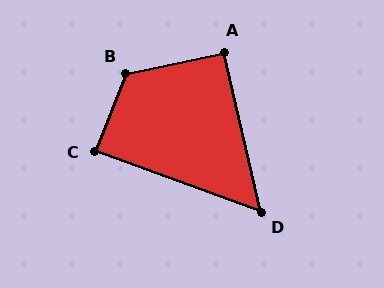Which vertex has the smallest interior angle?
D, at approximately 57 degrees.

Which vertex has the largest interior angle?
B, at approximately 123 degrees.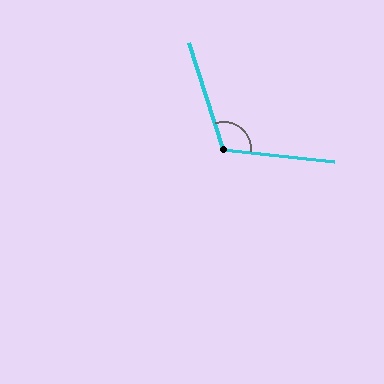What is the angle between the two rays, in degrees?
Approximately 114 degrees.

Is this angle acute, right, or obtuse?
It is obtuse.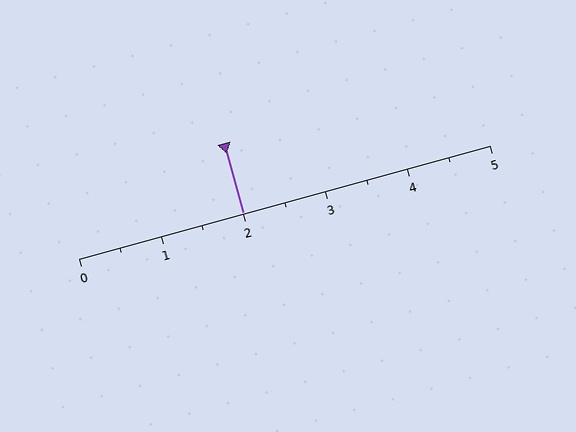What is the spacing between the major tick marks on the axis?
The major ticks are spaced 1 apart.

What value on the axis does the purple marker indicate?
The marker indicates approximately 2.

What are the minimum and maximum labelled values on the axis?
The axis runs from 0 to 5.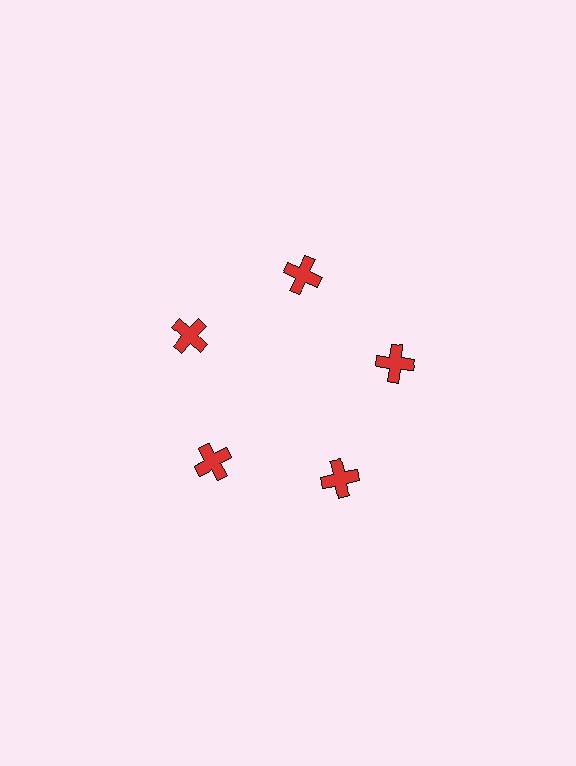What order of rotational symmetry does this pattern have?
This pattern has 5-fold rotational symmetry.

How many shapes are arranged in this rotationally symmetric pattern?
There are 5 shapes, arranged in 5 groups of 1.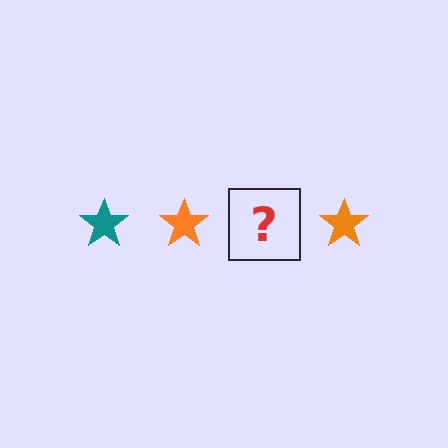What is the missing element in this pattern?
The missing element is a teal star.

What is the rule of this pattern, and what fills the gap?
The rule is that the pattern cycles through teal, orange stars. The gap should be filled with a teal star.